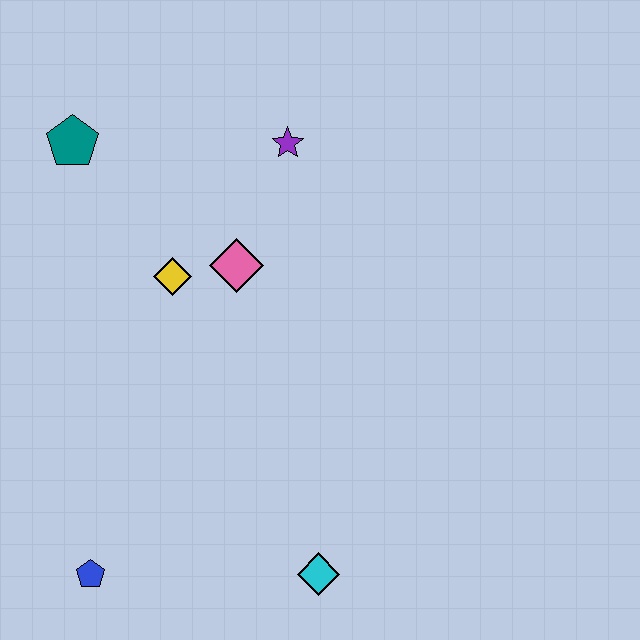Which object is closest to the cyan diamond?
The blue pentagon is closest to the cyan diamond.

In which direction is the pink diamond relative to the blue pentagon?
The pink diamond is above the blue pentagon.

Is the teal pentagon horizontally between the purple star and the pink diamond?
No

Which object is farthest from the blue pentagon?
The purple star is farthest from the blue pentagon.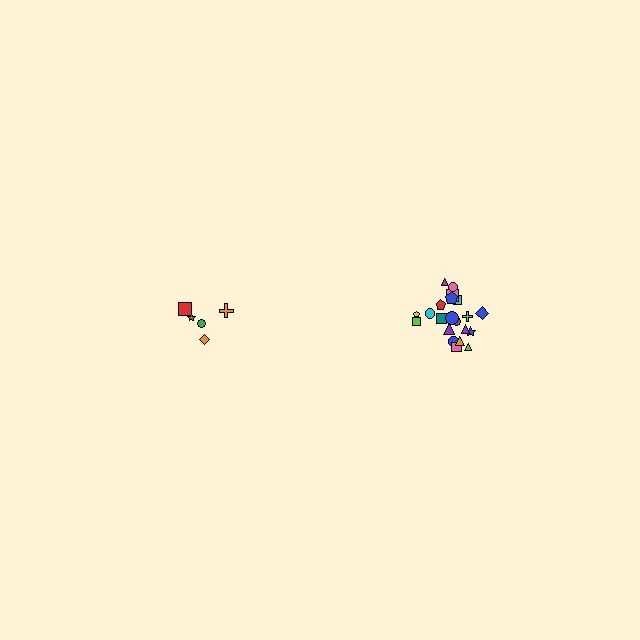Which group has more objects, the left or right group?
The right group.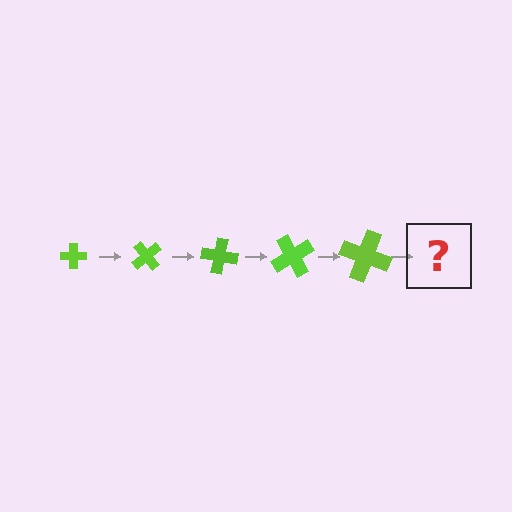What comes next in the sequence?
The next element should be a cross, larger than the previous one and rotated 250 degrees from the start.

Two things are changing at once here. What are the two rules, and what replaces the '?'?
The two rules are that the cross grows larger each step and it rotates 50 degrees each step. The '?' should be a cross, larger than the previous one and rotated 250 degrees from the start.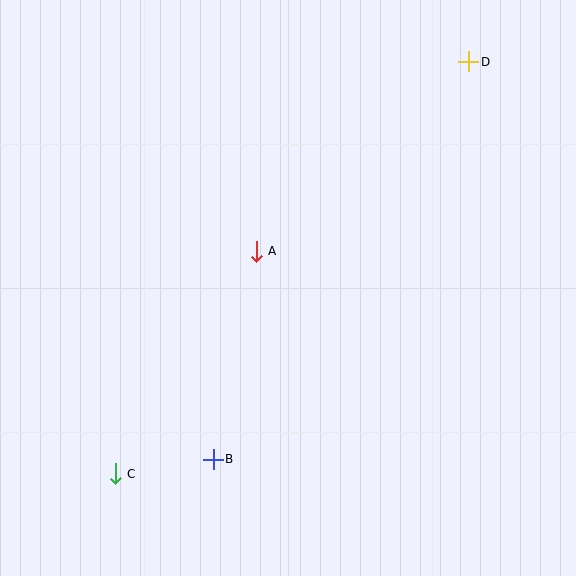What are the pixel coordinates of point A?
Point A is at (256, 251).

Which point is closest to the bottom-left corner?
Point C is closest to the bottom-left corner.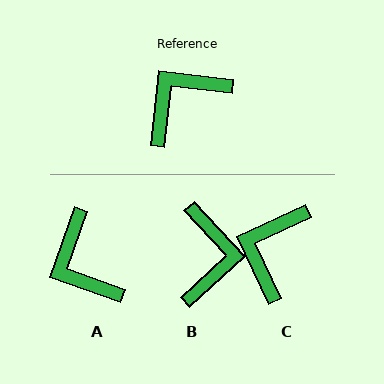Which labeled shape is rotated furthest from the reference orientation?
B, about 131 degrees away.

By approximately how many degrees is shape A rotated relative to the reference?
Approximately 77 degrees counter-clockwise.